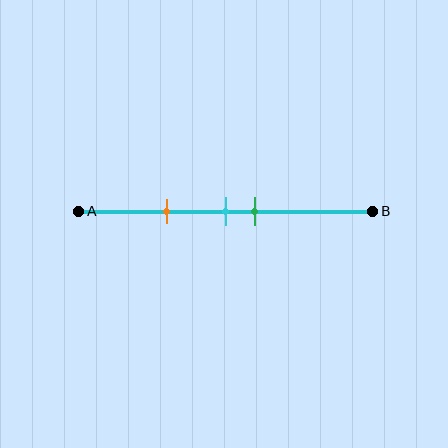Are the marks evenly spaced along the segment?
No, the marks are not evenly spaced.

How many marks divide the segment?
There are 3 marks dividing the segment.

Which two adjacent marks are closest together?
The cyan and green marks are the closest adjacent pair.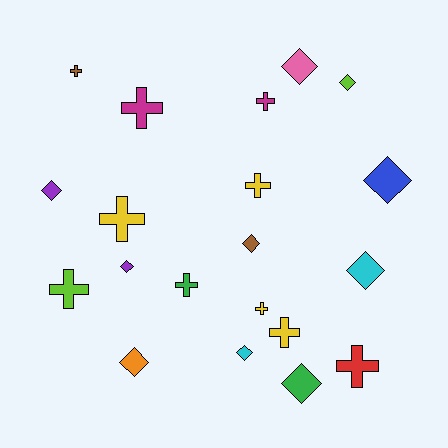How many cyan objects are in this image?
There are 2 cyan objects.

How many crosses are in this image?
There are 10 crosses.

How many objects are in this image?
There are 20 objects.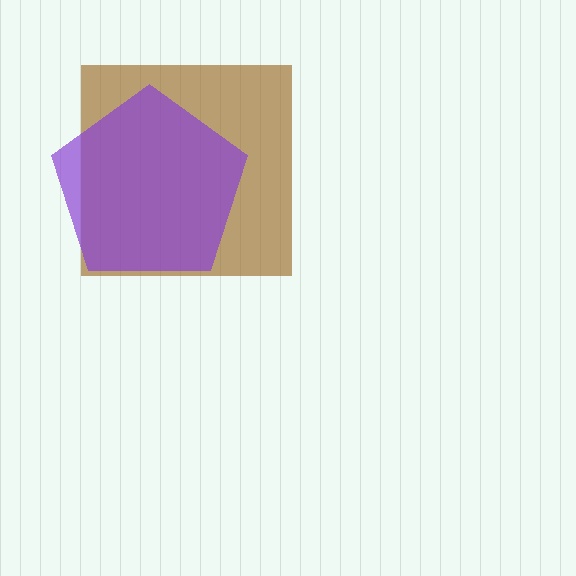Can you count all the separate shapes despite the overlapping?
Yes, there are 2 separate shapes.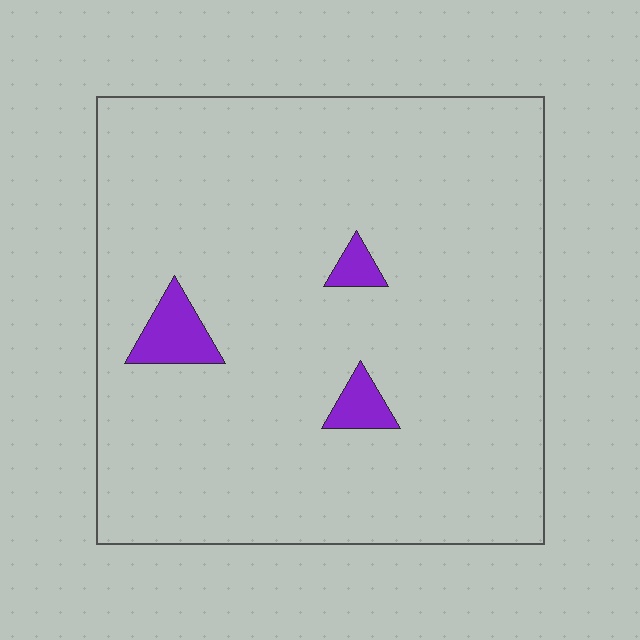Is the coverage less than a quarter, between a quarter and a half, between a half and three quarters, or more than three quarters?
Less than a quarter.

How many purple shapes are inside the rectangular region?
3.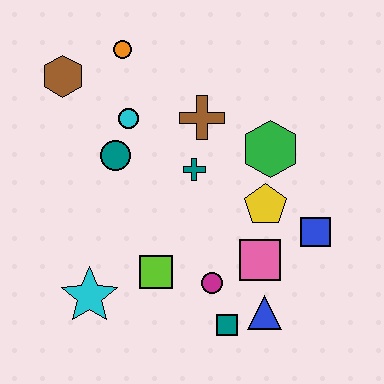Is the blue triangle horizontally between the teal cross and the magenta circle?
No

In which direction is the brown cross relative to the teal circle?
The brown cross is to the right of the teal circle.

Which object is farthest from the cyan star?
The orange circle is farthest from the cyan star.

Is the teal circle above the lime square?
Yes